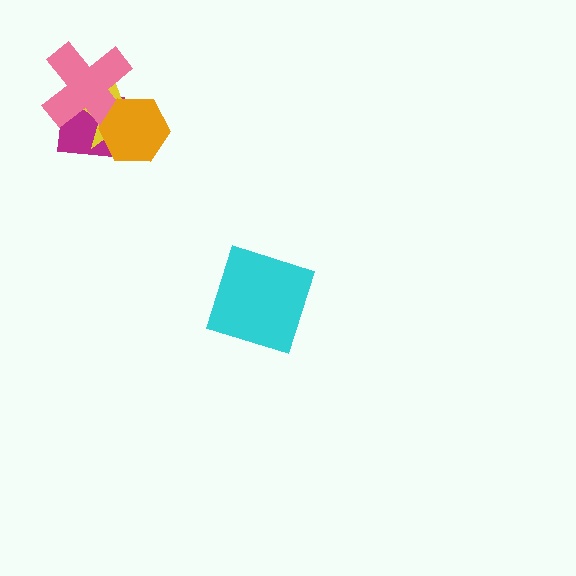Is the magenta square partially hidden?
Yes, it is partially covered by another shape.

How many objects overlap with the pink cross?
3 objects overlap with the pink cross.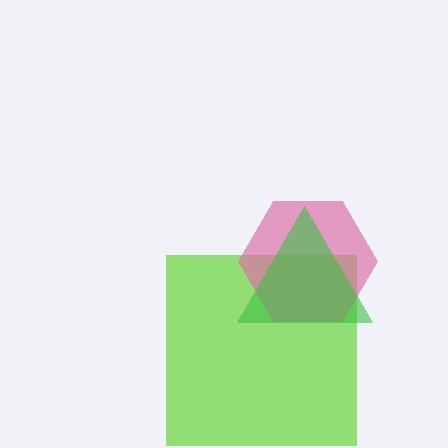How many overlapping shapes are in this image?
There are 3 overlapping shapes in the image.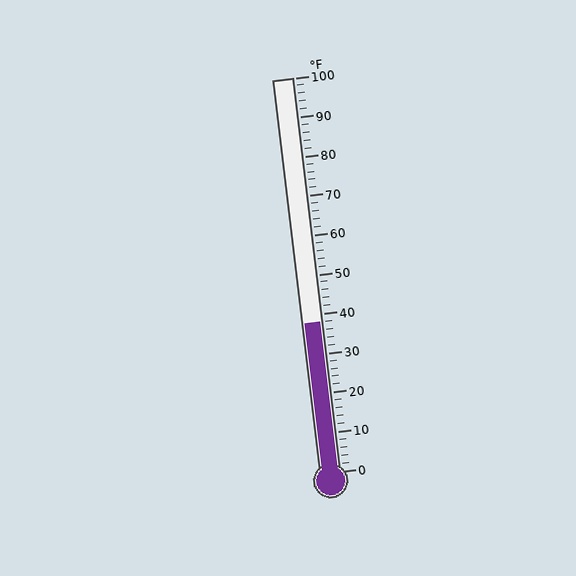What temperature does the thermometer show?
The thermometer shows approximately 38°F.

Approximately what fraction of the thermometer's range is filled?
The thermometer is filled to approximately 40% of its range.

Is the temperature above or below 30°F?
The temperature is above 30°F.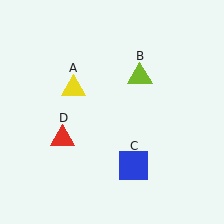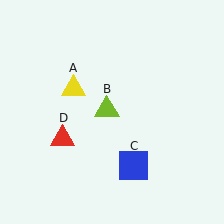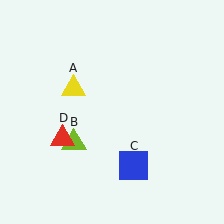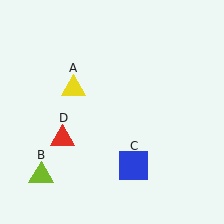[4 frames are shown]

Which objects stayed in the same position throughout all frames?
Yellow triangle (object A) and blue square (object C) and red triangle (object D) remained stationary.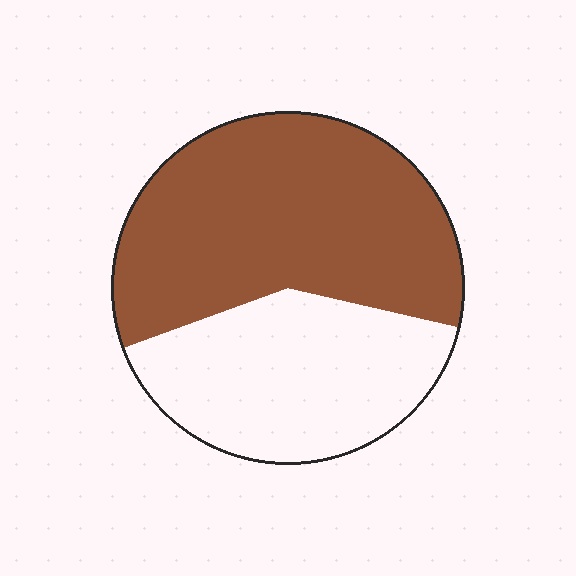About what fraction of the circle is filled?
About three fifths (3/5).